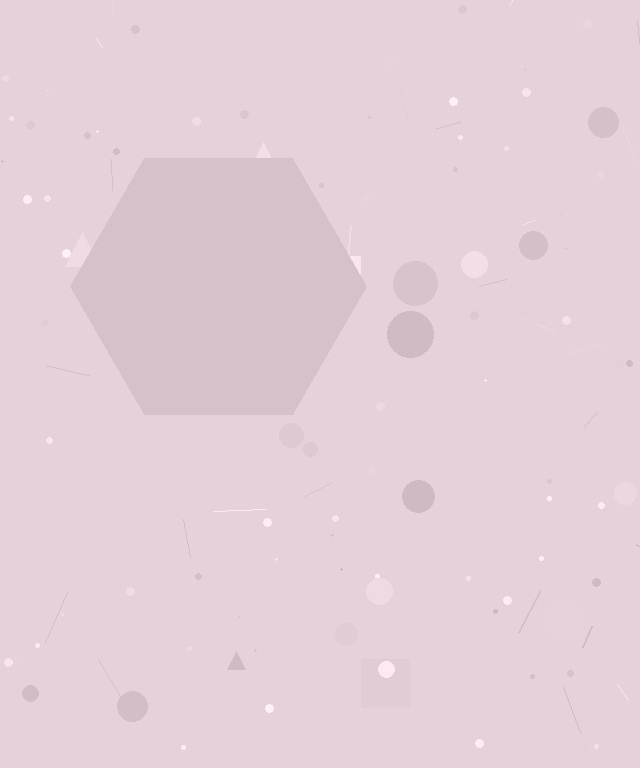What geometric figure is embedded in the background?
A hexagon is embedded in the background.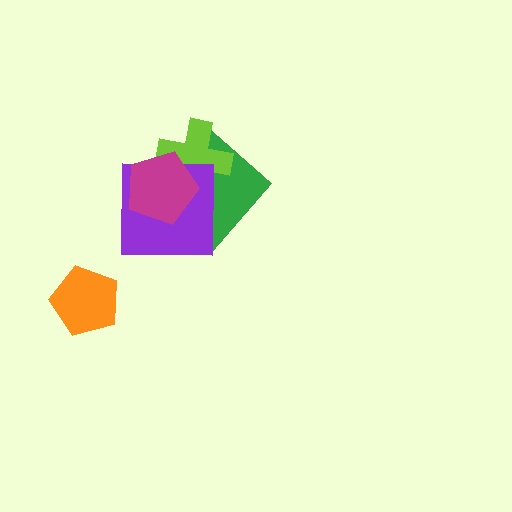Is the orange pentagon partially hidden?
No, no other shape covers it.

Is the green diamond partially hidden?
Yes, it is partially covered by another shape.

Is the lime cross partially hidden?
Yes, it is partially covered by another shape.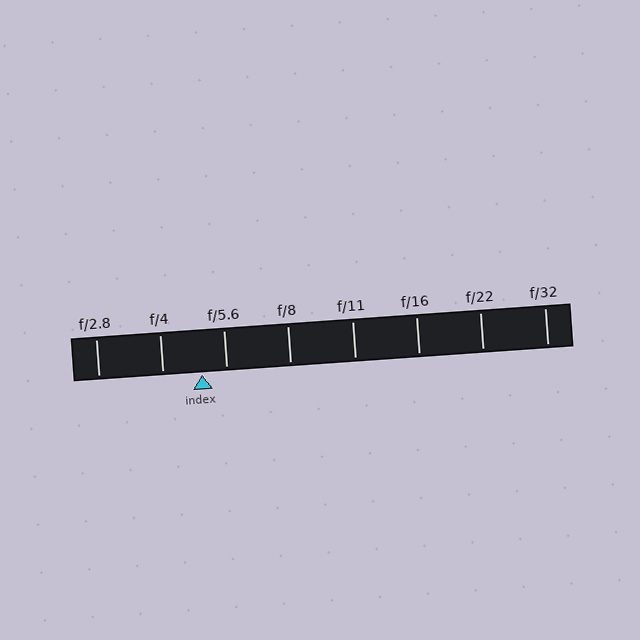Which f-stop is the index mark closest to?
The index mark is closest to f/5.6.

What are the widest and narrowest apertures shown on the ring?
The widest aperture shown is f/2.8 and the narrowest is f/32.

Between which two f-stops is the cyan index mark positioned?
The index mark is between f/4 and f/5.6.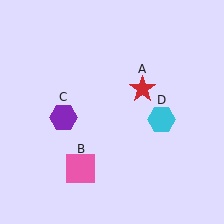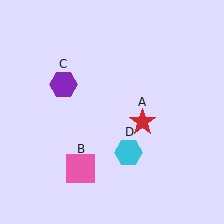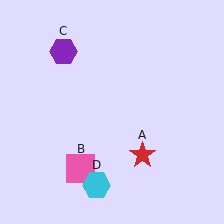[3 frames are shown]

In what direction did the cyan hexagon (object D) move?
The cyan hexagon (object D) moved down and to the left.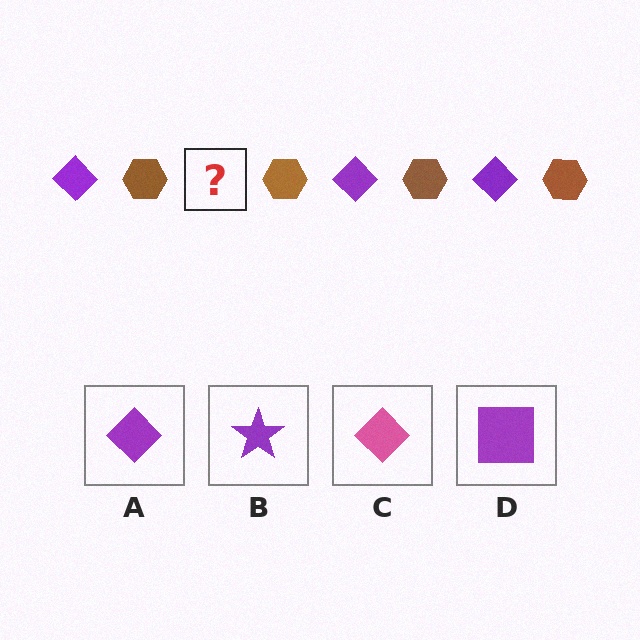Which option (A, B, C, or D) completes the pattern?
A.